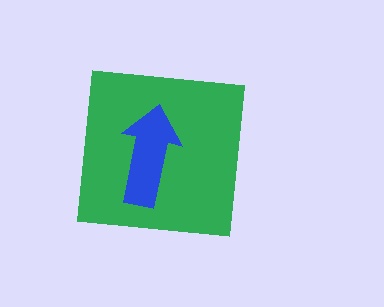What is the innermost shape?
The blue arrow.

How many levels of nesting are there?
2.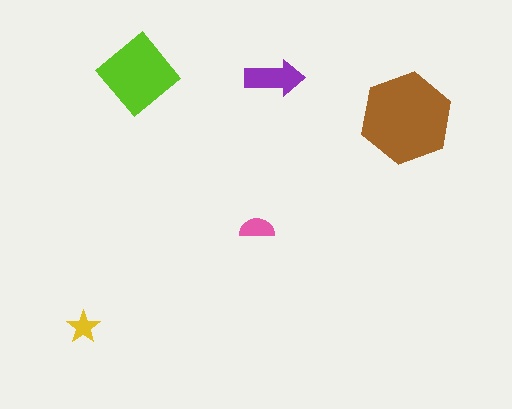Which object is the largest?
The brown hexagon.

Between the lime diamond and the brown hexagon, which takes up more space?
The brown hexagon.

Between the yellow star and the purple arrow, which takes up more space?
The purple arrow.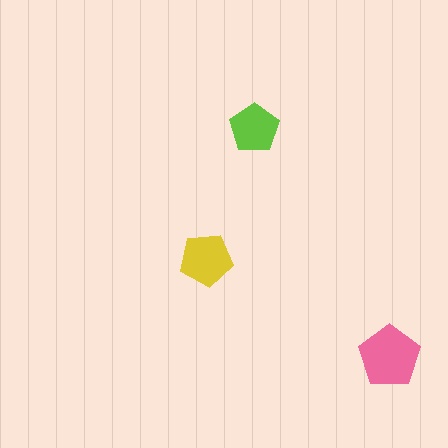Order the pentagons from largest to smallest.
the pink one, the yellow one, the lime one.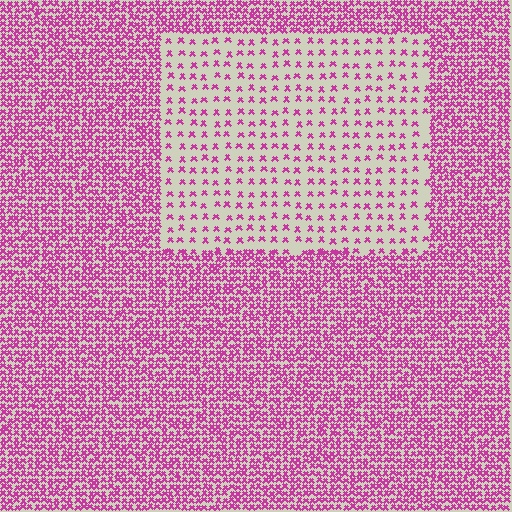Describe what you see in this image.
The image contains small magenta elements arranged at two different densities. A rectangle-shaped region is visible where the elements are less densely packed than the surrounding area.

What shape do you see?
I see a rectangle.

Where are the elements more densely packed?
The elements are more densely packed outside the rectangle boundary.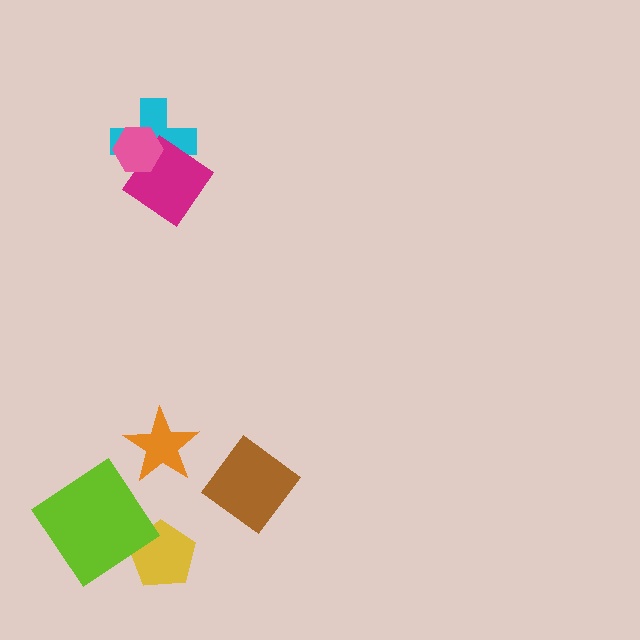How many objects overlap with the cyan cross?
2 objects overlap with the cyan cross.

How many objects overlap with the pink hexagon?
2 objects overlap with the pink hexagon.